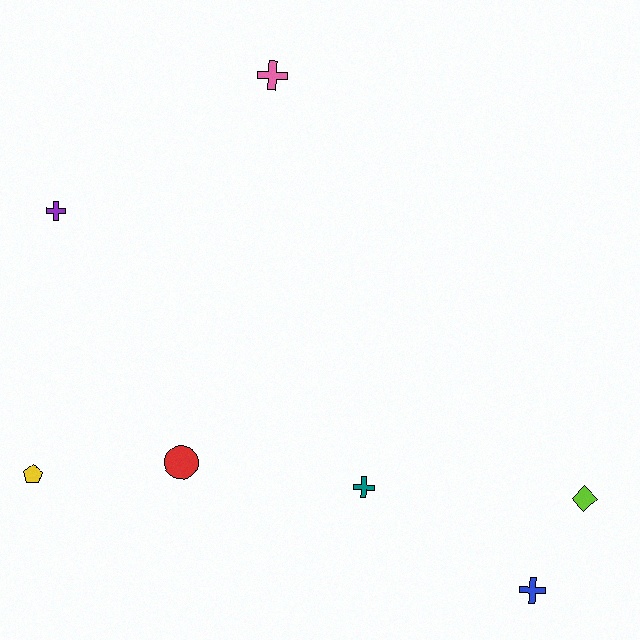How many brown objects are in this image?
There are no brown objects.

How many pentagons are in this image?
There is 1 pentagon.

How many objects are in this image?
There are 7 objects.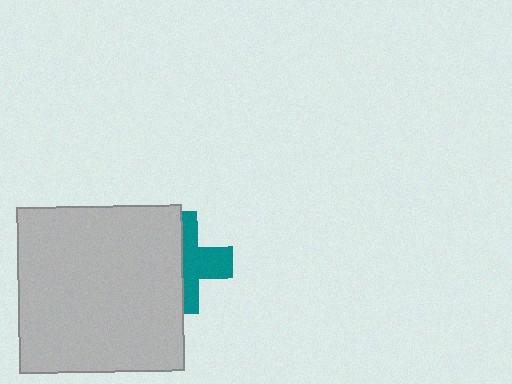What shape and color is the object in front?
The object in front is a light gray square.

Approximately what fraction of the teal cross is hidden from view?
Roughly 51% of the teal cross is hidden behind the light gray square.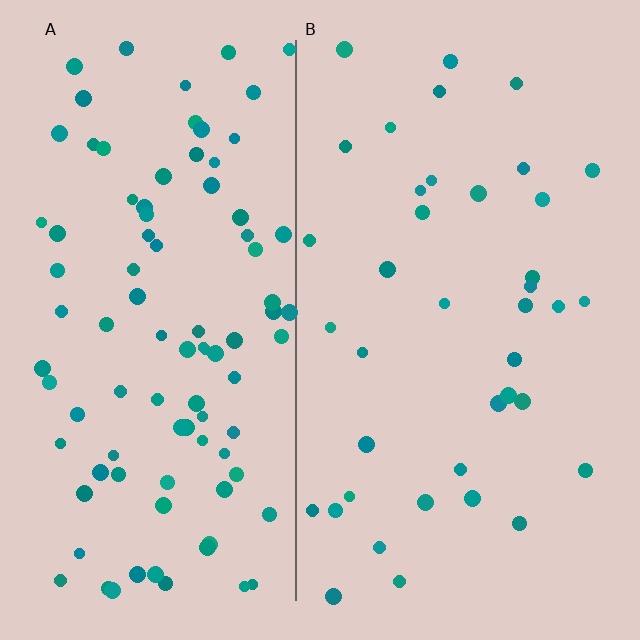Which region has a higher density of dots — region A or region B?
A (the left).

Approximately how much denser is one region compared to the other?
Approximately 2.4× — region A over region B.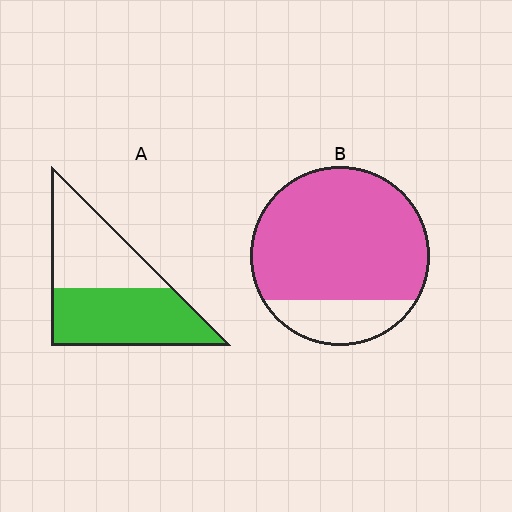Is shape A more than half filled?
Roughly half.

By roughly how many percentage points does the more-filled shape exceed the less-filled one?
By roughly 25 percentage points (B over A).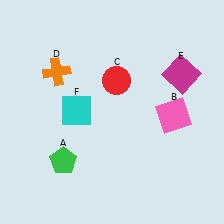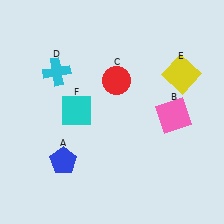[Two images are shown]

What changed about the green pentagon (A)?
In Image 1, A is green. In Image 2, it changed to blue.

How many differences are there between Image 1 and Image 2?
There are 3 differences between the two images.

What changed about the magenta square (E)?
In Image 1, E is magenta. In Image 2, it changed to yellow.